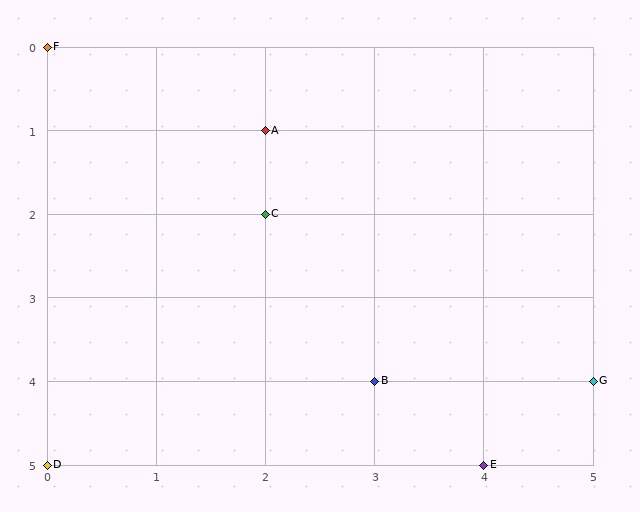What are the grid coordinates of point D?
Point D is at grid coordinates (0, 5).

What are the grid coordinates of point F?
Point F is at grid coordinates (0, 0).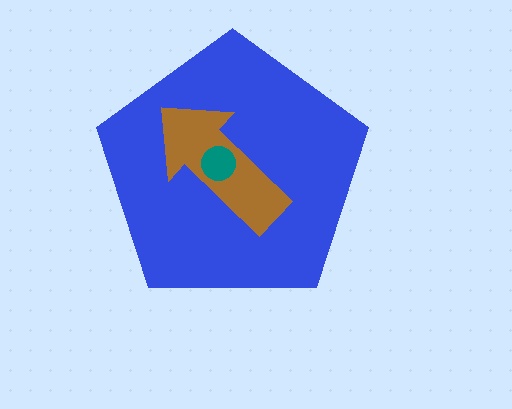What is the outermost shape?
The blue pentagon.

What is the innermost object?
The teal circle.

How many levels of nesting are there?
3.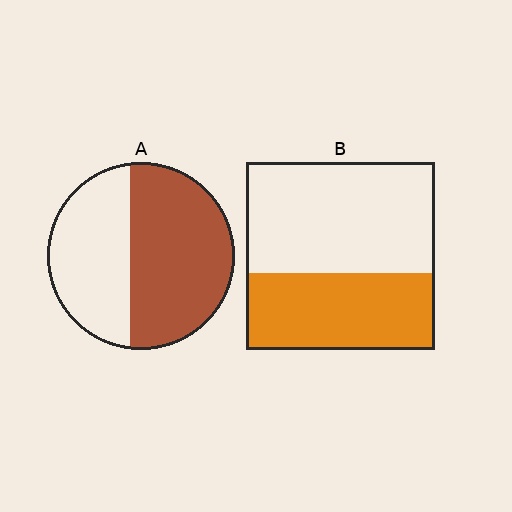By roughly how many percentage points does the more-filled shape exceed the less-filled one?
By roughly 15 percentage points (A over B).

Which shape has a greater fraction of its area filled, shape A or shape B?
Shape A.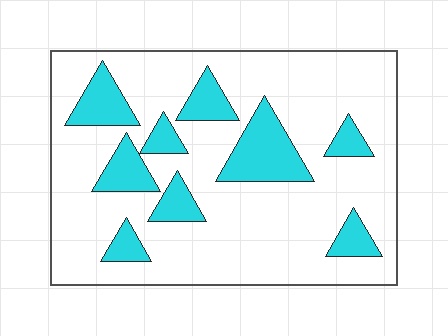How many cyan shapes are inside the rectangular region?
9.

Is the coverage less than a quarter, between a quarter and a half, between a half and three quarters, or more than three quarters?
Less than a quarter.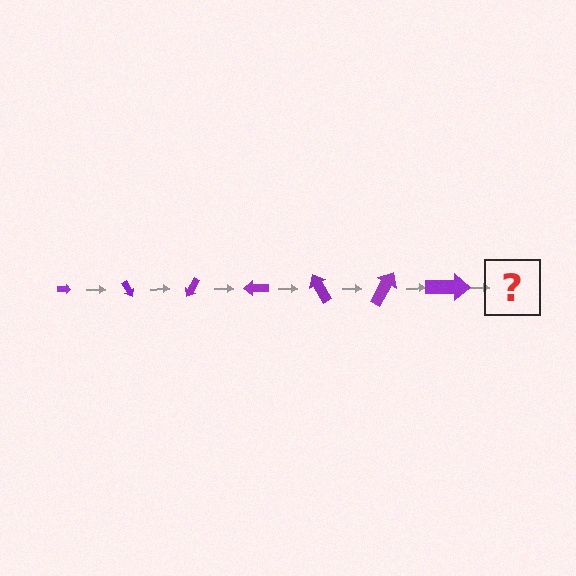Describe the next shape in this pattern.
It should be an arrow, larger than the previous one and rotated 420 degrees from the start.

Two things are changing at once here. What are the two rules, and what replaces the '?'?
The two rules are that the arrow grows larger each step and it rotates 60 degrees each step. The '?' should be an arrow, larger than the previous one and rotated 420 degrees from the start.